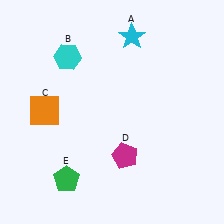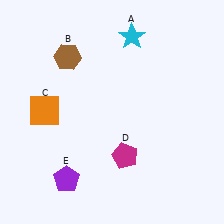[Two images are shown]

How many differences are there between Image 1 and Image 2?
There are 2 differences between the two images.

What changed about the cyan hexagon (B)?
In Image 1, B is cyan. In Image 2, it changed to brown.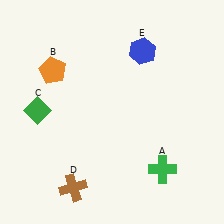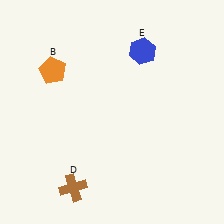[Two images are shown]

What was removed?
The green diamond (C), the green cross (A) were removed in Image 2.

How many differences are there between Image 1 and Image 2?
There are 2 differences between the two images.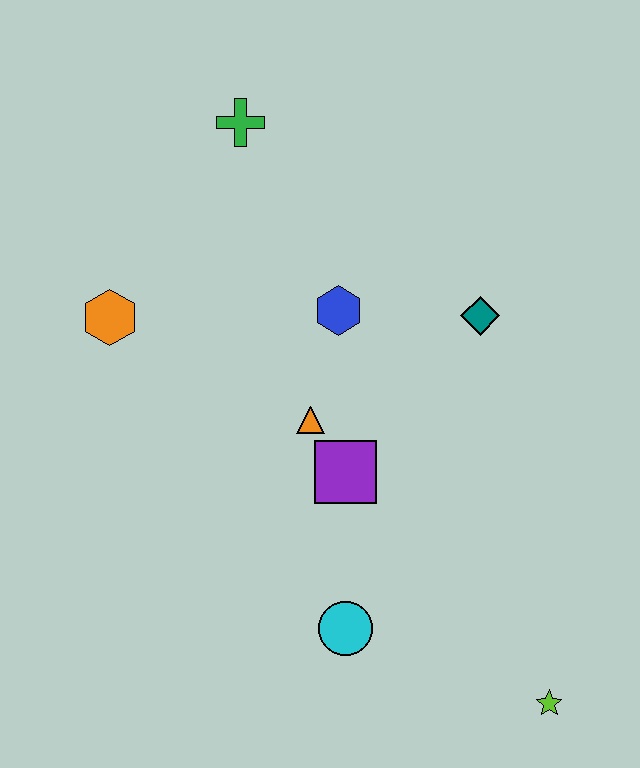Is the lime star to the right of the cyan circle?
Yes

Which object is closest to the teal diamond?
The blue hexagon is closest to the teal diamond.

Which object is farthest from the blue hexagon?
The lime star is farthest from the blue hexagon.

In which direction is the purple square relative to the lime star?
The purple square is above the lime star.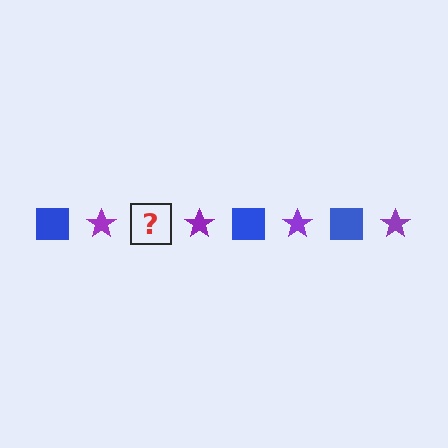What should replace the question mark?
The question mark should be replaced with a blue square.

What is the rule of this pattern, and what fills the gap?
The rule is that the pattern alternates between blue square and purple star. The gap should be filled with a blue square.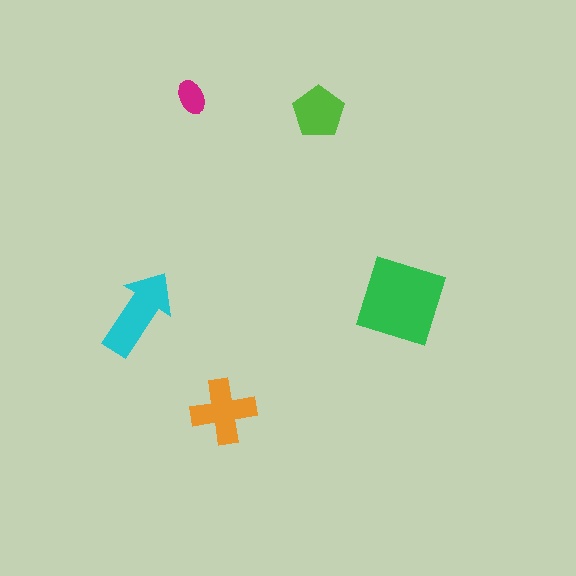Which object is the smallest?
The magenta ellipse.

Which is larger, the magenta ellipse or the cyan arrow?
The cyan arrow.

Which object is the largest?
The green diamond.